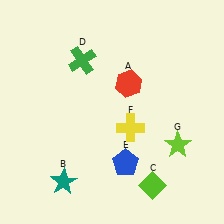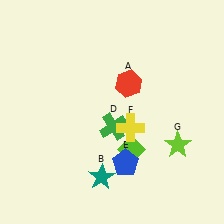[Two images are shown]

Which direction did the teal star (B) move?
The teal star (B) moved right.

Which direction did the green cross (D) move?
The green cross (D) moved down.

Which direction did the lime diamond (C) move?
The lime diamond (C) moved up.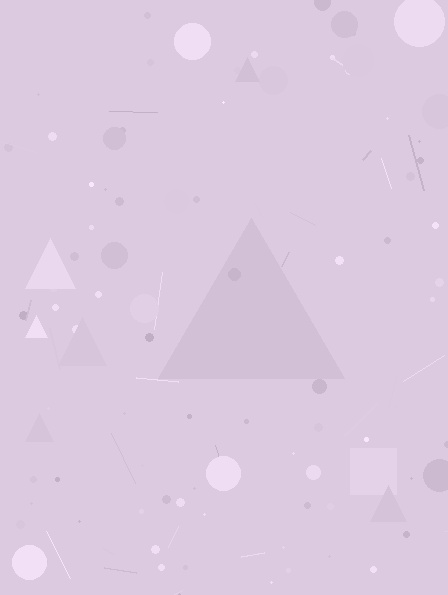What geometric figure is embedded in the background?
A triangle is embedded in the background.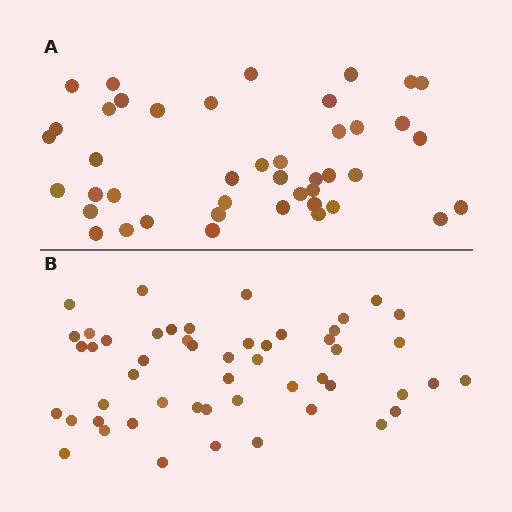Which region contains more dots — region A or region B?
Region B (the bottom region) has more dots.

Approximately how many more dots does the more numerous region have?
Region B has roughly 8 or so more dots than region A.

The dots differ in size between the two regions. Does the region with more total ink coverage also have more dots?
No. Region A has more total ink coverage because its dots are larger, but region B actually contains more individual dots. Total area can be misleading — the number of items is what matters here.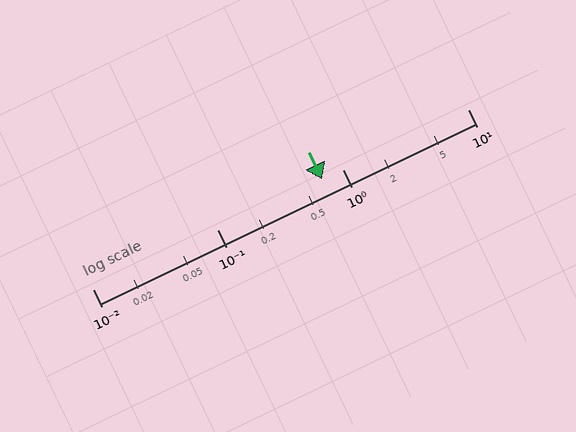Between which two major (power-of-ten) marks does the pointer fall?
The pointer is between 0.1 and 1.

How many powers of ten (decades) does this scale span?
The scale spans 3 decades, from 0.01 to 10.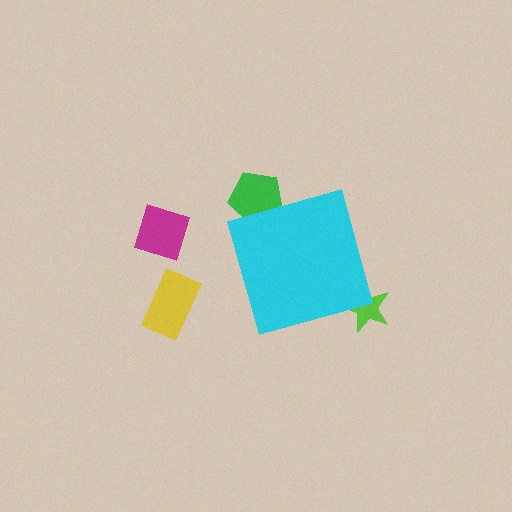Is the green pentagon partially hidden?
Yes, the green pentagon is partially hidden behind the cyan diamond.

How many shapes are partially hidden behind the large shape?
2 shapes are partially hidden.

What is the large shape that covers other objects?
A cyan diamond.